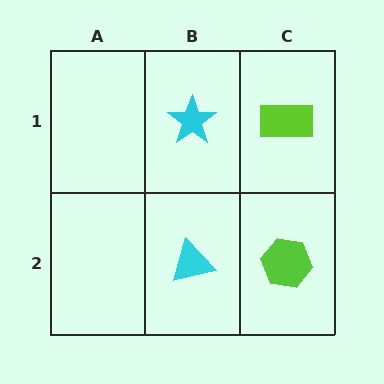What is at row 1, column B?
A cyan star.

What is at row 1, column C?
A lime rectangle.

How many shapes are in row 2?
2 shapes.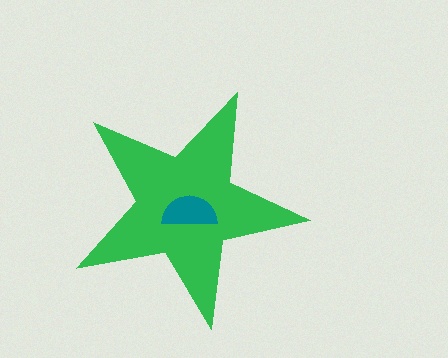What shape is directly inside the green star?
The teal semicircle.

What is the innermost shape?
The teal semicircle.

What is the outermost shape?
The green star.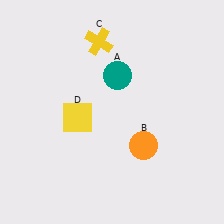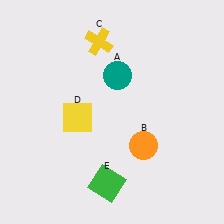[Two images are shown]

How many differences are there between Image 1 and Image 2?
There is 1 difference between the two images.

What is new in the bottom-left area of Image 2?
A green square (E) was added in the bottom-left area of Image 2.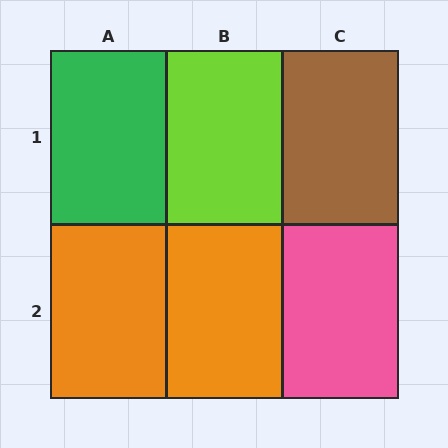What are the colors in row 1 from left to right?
Green, lime, brown.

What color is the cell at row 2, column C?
Pink.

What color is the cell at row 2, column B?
Orange.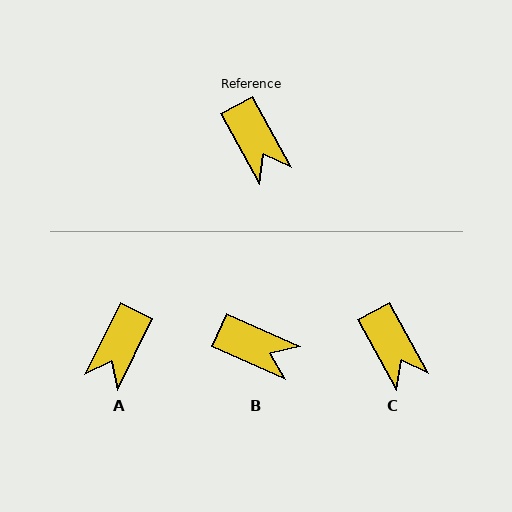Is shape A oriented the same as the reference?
No, it is off by about 55 degrees.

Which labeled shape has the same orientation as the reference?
C.